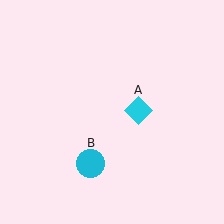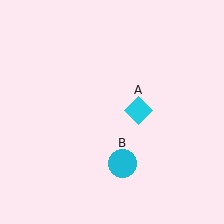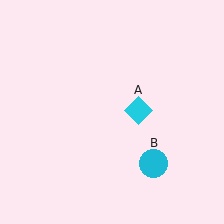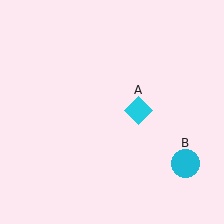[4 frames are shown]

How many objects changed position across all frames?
1 object changed position: cyan circle (object B).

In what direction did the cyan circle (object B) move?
The cyan circle (object B) moved right.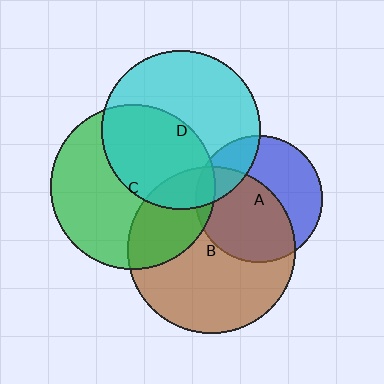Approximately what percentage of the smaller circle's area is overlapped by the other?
Approximately 30%.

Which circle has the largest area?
Circle B (brown).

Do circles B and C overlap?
Yes.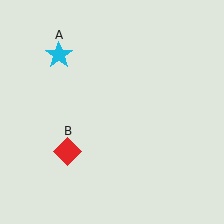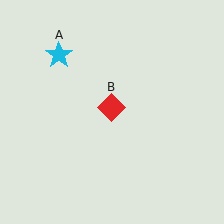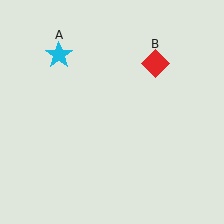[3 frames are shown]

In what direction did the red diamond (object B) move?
The red diamond (object B) moved up and to the right.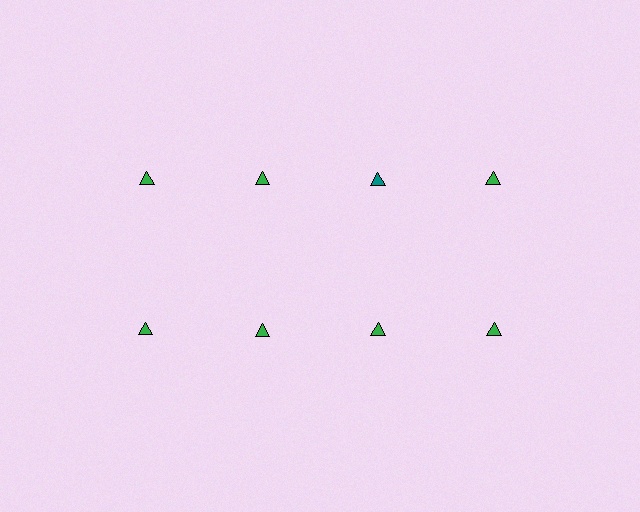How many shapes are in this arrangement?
There are 8 shapes arranged in a grid pattern.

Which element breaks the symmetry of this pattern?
The teal triangle in the top row, center column breaks the symmetry. All other shapes are green triangles.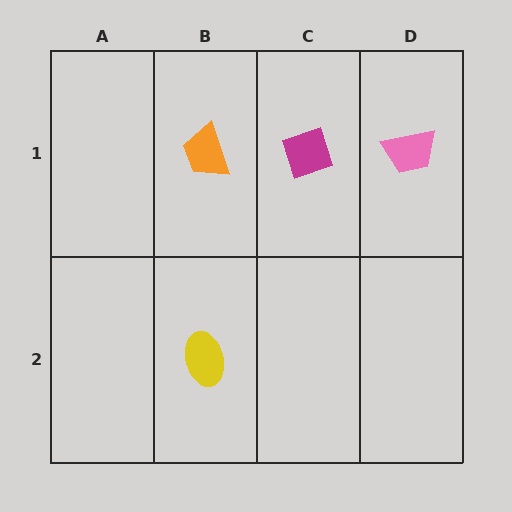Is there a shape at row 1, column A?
No, that cell is empty.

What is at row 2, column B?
A yellow ellipse.